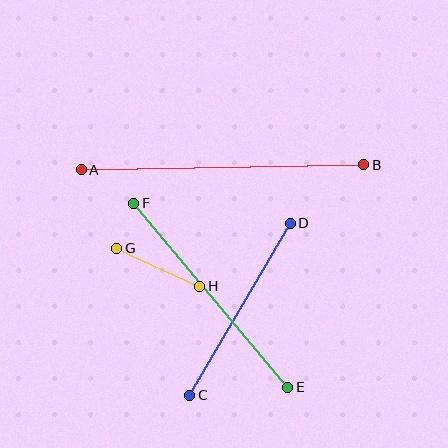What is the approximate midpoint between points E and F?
The midpoint is at approximately (211, 295) pixels.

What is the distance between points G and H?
The distance is approximately 91 pixels.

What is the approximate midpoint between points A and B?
The midpoint is at approximately (222, 167) pixels.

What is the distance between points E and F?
The distance is approximately 240 pixels.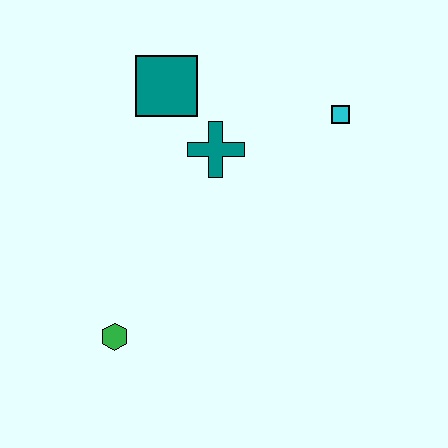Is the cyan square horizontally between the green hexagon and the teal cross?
No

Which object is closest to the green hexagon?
The teal cross is closest to the green hexagon.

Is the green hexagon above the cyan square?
No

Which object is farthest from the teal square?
The green hexagon is farthest from the teal square.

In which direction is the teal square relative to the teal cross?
The teal square is above the teal cross.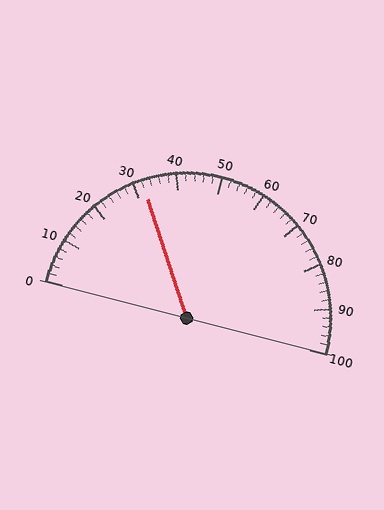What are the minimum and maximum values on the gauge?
The gauge ranges from 0 to 100.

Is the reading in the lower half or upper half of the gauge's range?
The reading is in the lower half of the range (0 to 100).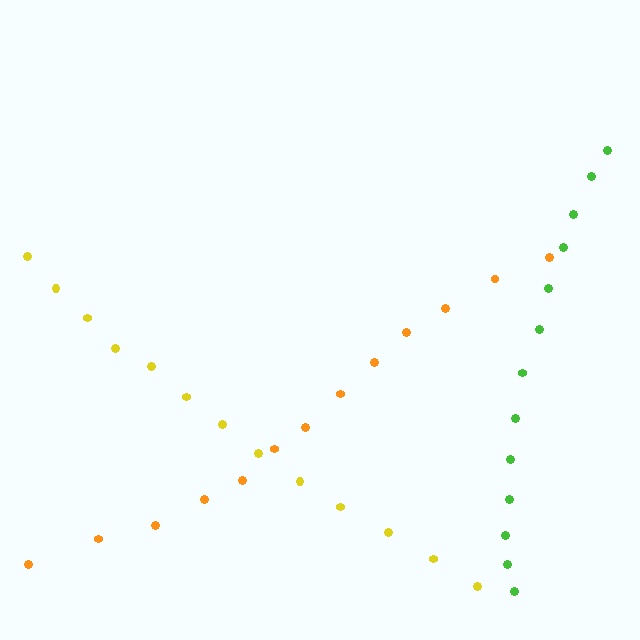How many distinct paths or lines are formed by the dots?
There are 3 distinct paths.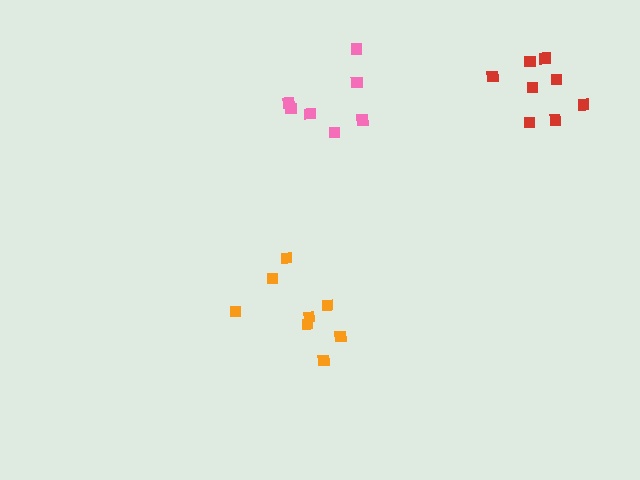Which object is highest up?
The red cluster is topmost.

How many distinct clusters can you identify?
There are 3 distinct clusters.